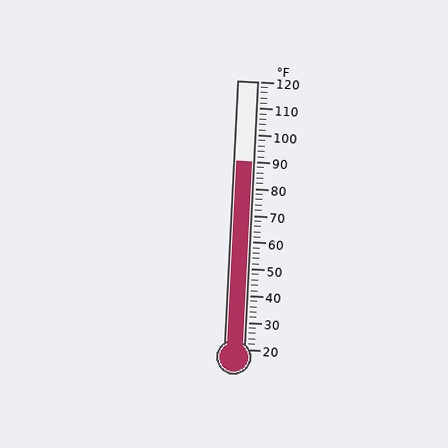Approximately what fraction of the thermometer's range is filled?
The thermometer is filled to approximately 70% of its range.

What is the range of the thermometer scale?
The thermometer scale ranges from 20°F to 120°F.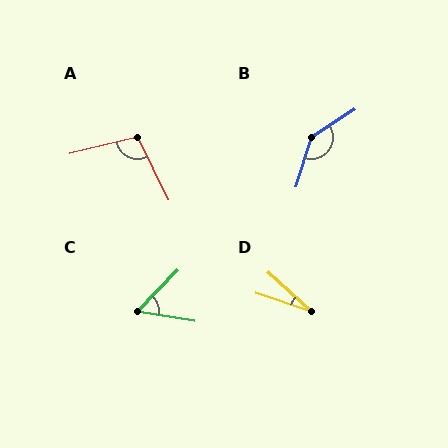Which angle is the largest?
B, at approximately 141 degrees.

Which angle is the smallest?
D, at approximately 24 degrees.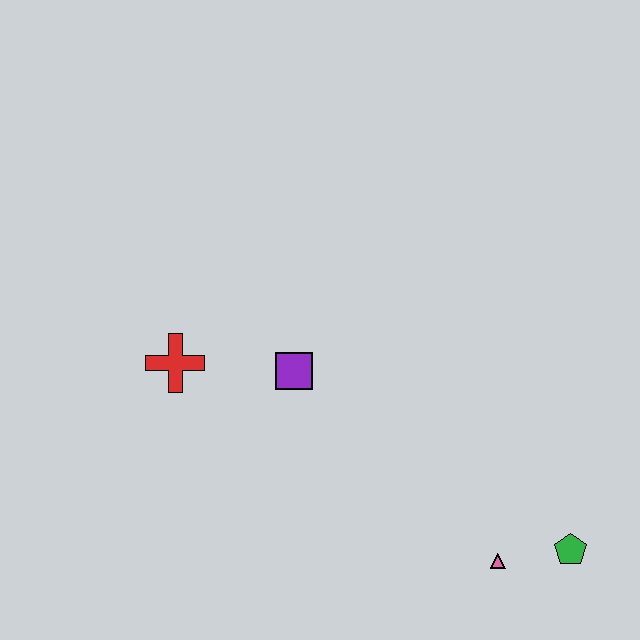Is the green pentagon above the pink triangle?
Yes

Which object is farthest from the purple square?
The green pentagon is farthest from the purple square.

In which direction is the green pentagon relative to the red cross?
The green pentagon is to the right of the red cross.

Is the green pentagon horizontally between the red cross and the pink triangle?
No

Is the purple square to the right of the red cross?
Yes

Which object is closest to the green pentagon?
The pink triangle is closest to the green pentagon.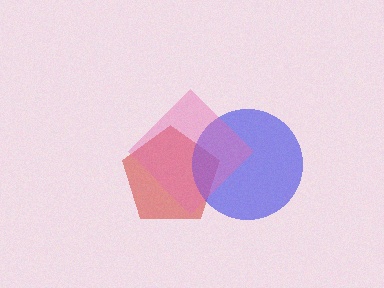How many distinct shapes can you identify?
There are 3 distinct shapes: a red pentagon, a blue circle, a pink diamond.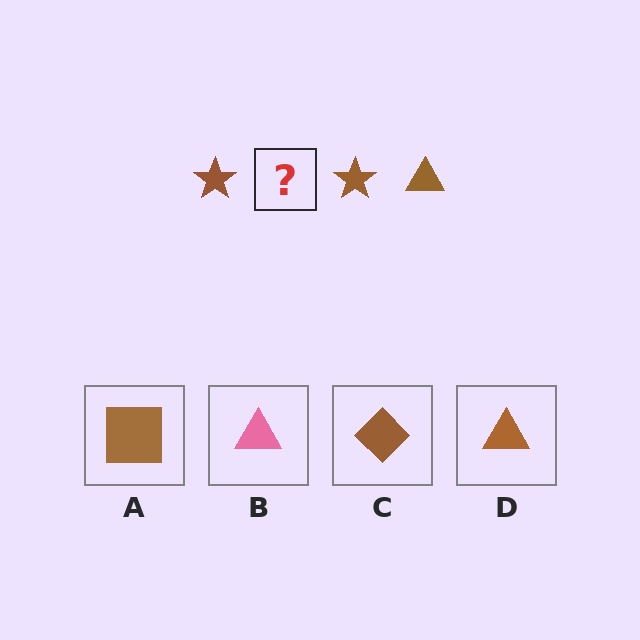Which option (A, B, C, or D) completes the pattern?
D.